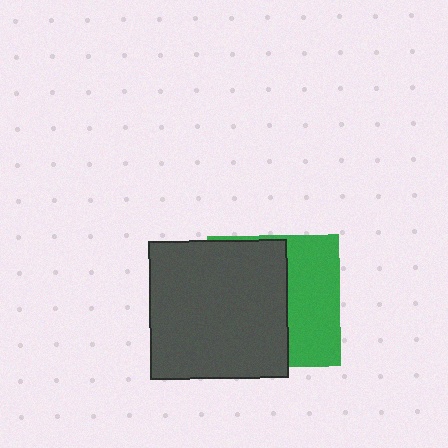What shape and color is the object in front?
The object in front is a dark gray square.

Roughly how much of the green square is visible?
A small part of it is visible (roughly 41%).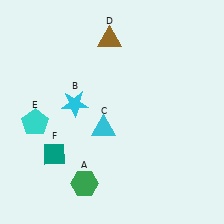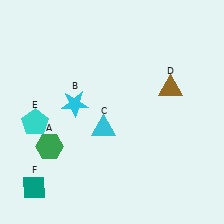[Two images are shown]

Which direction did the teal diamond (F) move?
The teal diamond (F) moved down.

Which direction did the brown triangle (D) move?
The brown triangle (D) moved right.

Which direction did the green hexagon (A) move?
The green hexagon (A) moved up.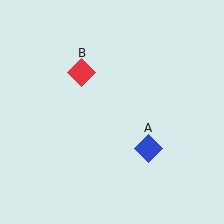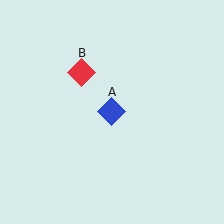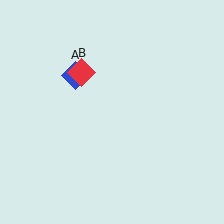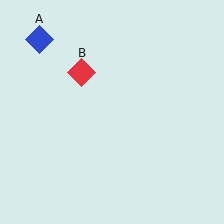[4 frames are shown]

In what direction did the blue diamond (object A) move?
The blue diamond (object A) moved up and to the left.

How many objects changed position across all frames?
1 object changed position: blue diamond (object A).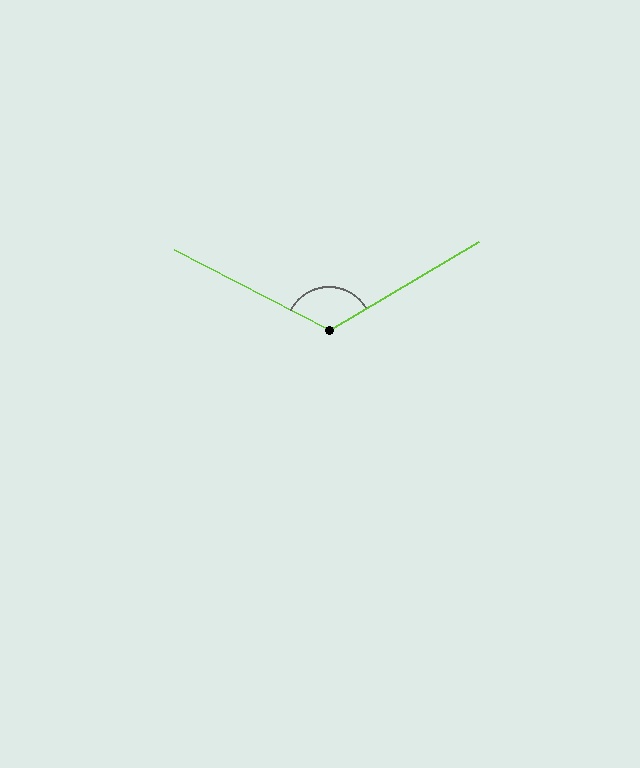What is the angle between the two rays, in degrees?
Approximately 122 degrees.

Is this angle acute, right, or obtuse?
It is obtuse.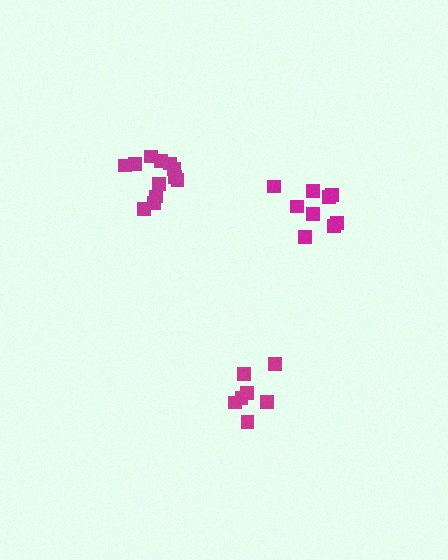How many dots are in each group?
Group 1: 7 dots, Group 2: 12 dots, Group 3: 9 dots (28 total).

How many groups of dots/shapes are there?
There are 3 groups.